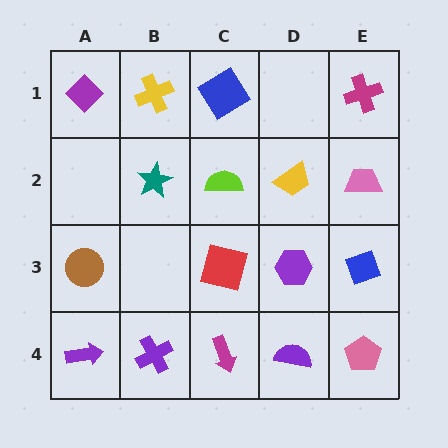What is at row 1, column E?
A magenta cross.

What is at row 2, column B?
A teal star.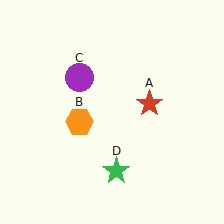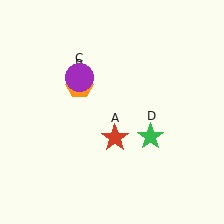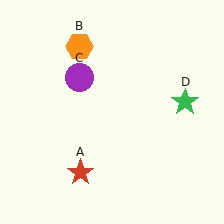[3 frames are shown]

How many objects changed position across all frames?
3 objects changed position: red star (object A), orange hexagon (object B), green star (object D).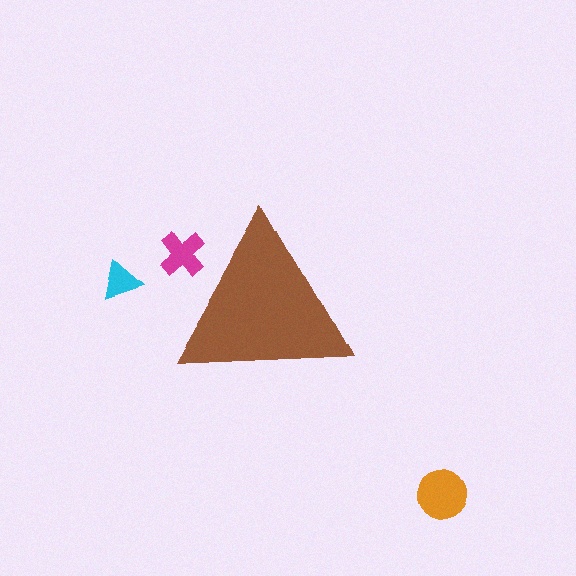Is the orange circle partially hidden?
No, the orange circle is fully visible.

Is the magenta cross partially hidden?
Yes, the magenta cross is partially hidden behind the brown triangle.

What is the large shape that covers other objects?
A brown triangle.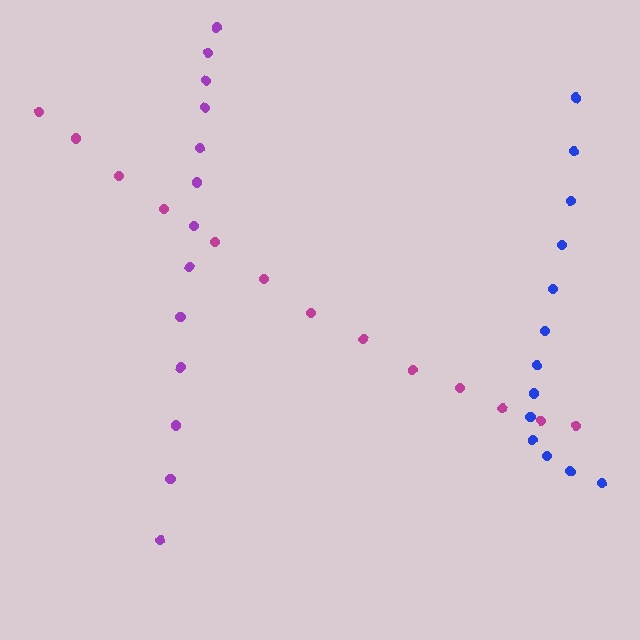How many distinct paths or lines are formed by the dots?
There are 3 distinct paths.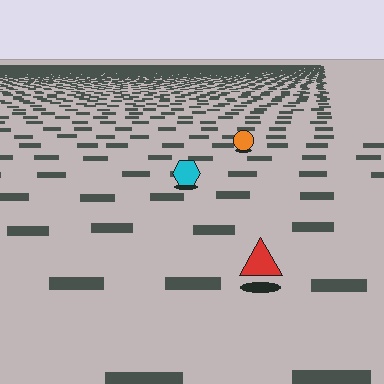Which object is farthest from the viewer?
The orange circle is farthest from the viewer. It appears smaller and the ground texture around it is denser.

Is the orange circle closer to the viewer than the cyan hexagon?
No. The cyan hexagon is closer — you can tell from the texture gradient: the ground texture is coarser near it.